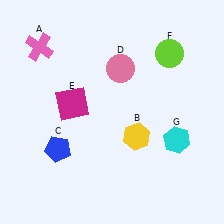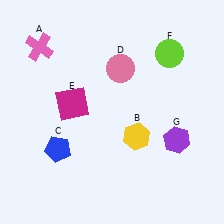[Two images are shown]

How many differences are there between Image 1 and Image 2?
There is 1 difference between the two images.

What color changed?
The hexagon (G) changed from cyan in Image 1 to purple in Image 2.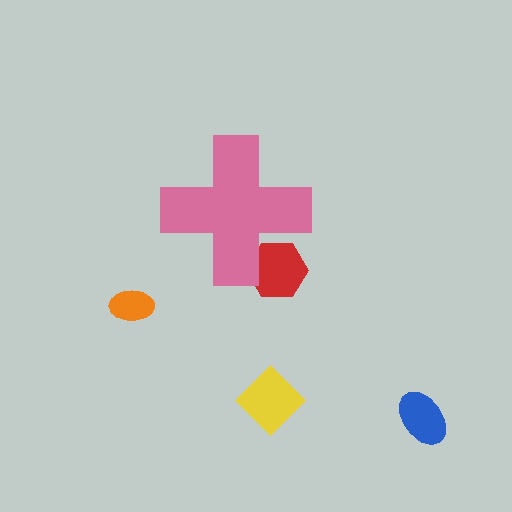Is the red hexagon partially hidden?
Yes, the red hexagon is partially hidden behind the pink cross.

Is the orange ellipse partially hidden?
No, the orange ellipse is fully visible.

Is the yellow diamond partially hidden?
No, the yellow diamond is fully visible.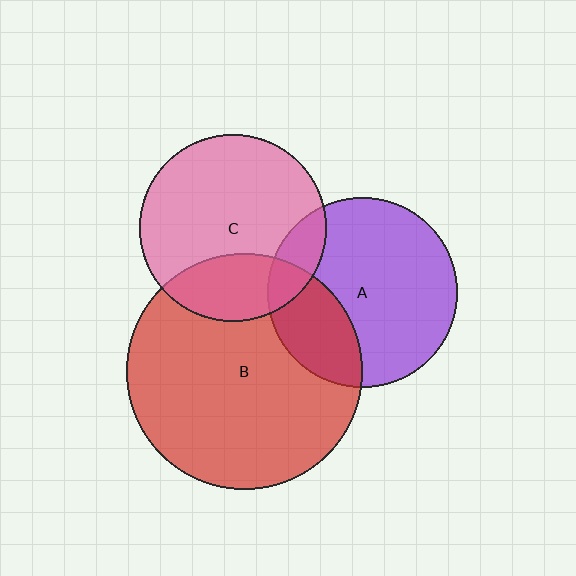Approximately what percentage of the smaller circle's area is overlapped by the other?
Approximately 15%.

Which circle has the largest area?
Circle B (red).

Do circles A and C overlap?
Yes.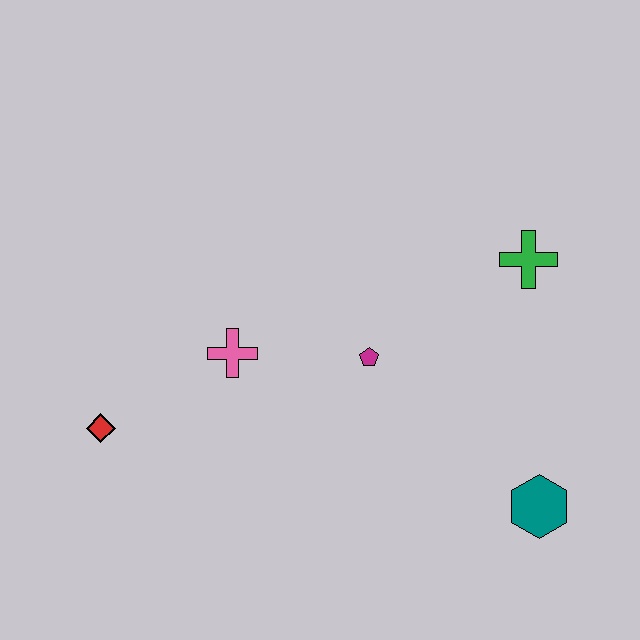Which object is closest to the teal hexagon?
The magenta pentagon is closest to the teal hexagon.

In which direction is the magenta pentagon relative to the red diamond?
The magenta pentagon is to the right of the red diamond.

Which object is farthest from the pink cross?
The teal hexagon is farthest from the pink cross.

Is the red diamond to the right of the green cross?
No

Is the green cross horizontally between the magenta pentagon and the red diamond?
No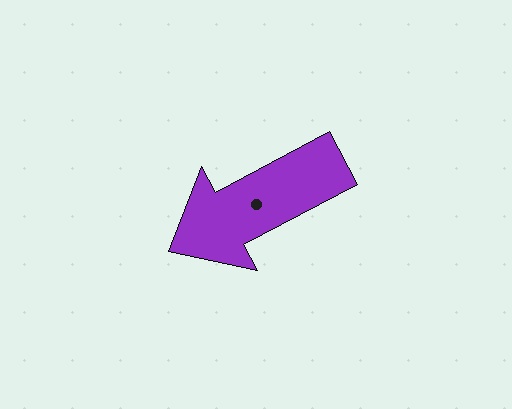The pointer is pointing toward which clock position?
Roughly 8 o'clock.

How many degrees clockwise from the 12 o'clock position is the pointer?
Approximately 242 degrees.